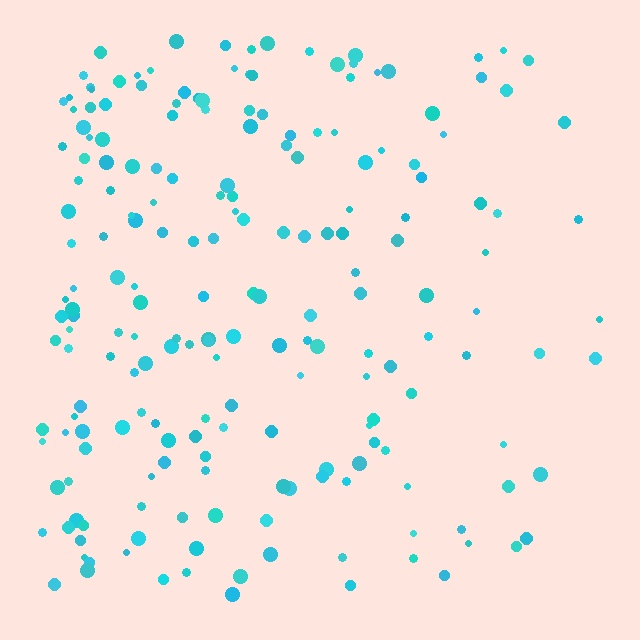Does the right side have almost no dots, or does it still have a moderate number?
Still a moderate number, just noticeably fewer than the left.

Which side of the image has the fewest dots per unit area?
The right.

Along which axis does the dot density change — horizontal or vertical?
Horizontal.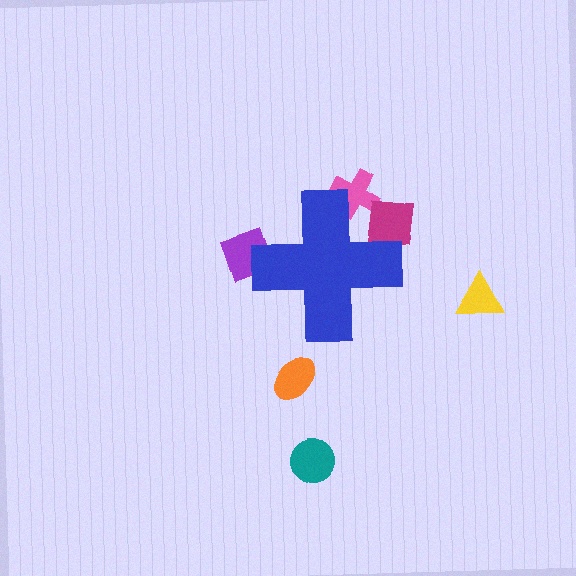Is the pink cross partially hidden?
Yes, the pink cross is partially hidden behind the blue cross.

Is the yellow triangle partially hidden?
No, the yellow triangle is fully visible.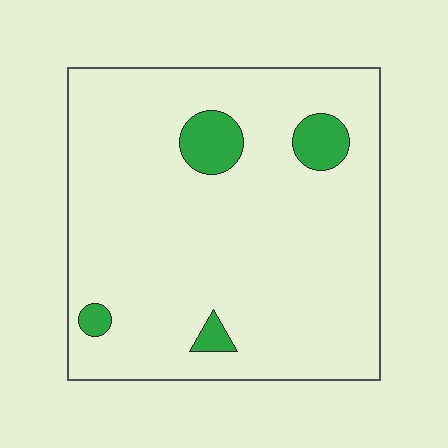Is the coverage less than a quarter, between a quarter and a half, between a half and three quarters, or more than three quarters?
Less than a quarter.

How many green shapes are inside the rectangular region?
4.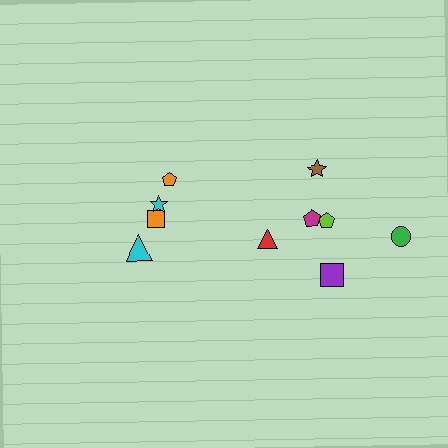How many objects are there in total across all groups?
There are 10 objects.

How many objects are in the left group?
There are 4 objects.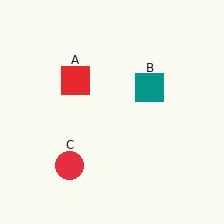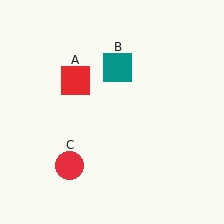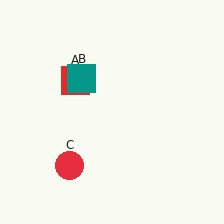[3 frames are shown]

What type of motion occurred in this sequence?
The teal square (object B) rotated counterclockwise around the center of the scene.